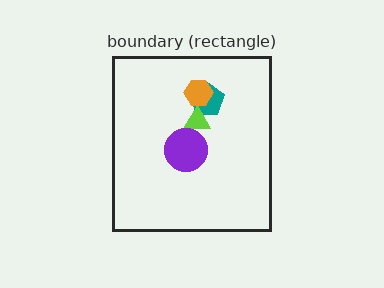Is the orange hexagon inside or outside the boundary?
Inside.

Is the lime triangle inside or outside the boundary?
Inside.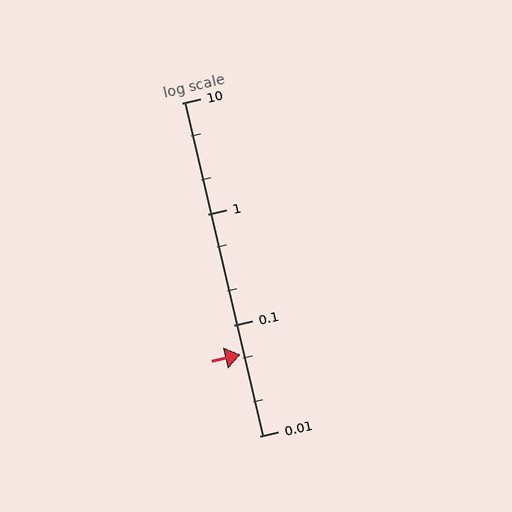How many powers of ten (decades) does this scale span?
The scale spans 3 decades, from 0.01 to 10.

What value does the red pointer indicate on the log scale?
The pointer indicates approximately 0.054.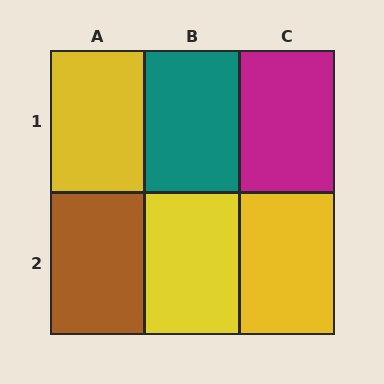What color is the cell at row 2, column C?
Yellow.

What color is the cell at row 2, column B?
Yellow.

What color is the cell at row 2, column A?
Brown.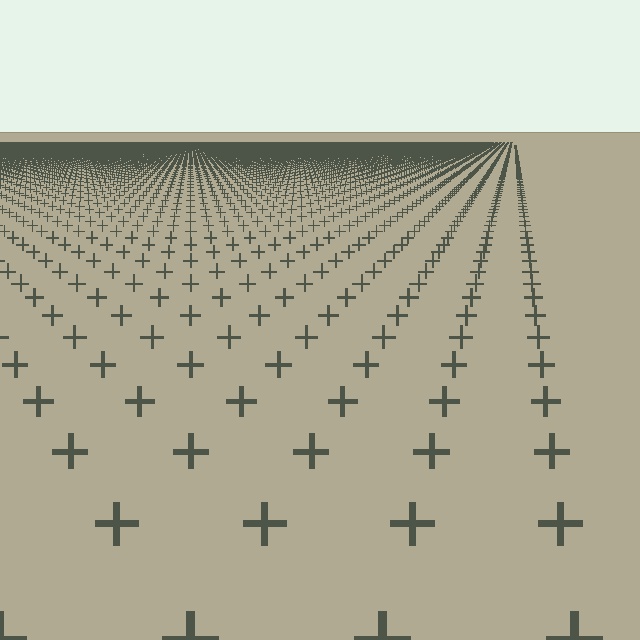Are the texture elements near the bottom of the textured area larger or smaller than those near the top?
Larger. Near the bottom, elements are closer to the viewer and appear at a bigger on-screen size.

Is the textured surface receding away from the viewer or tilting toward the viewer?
The surface is receding away from the viewer. Texture elements get smaller and denser toward the top.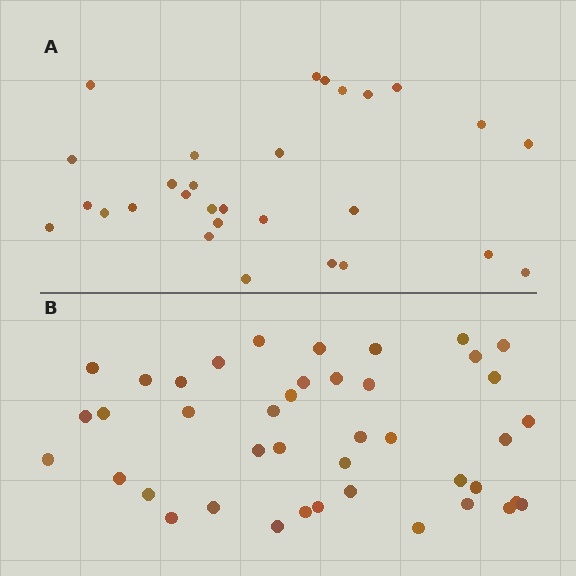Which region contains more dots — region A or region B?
Region B (the bottom region) has more dots.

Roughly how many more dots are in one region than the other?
Region B has approximately 15 more dots than region A.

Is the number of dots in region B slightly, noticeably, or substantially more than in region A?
Region B has noticeably more, but not dramatically so. The ratio is roughly 1.4 to 1.